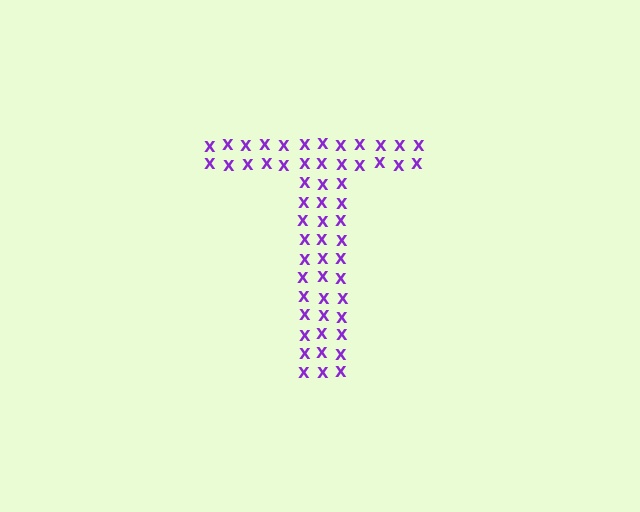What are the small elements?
The small elements are letter X's.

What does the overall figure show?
The overall figure shows the letter T.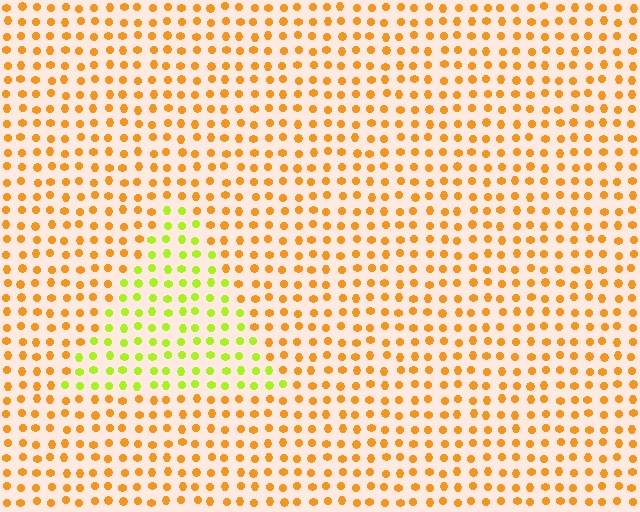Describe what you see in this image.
The image is filled with small orange elements in a uniform arrangement. A triangle-shaped region is visible where the elements are tinted to a slightly different hue, forming a subtle color boundary.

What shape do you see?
I see a triangle.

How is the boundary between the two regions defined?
The boundary is defined purely by a slight shift in hue (about 48 degrees). Spacing, size, and orientation are identical on both sides.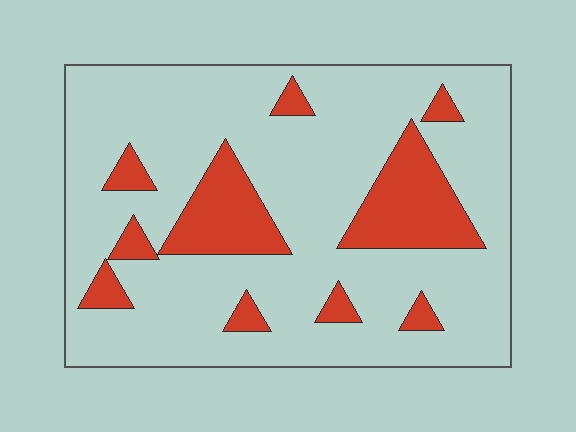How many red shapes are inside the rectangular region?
10.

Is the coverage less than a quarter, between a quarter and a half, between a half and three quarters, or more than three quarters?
Less than a quarter.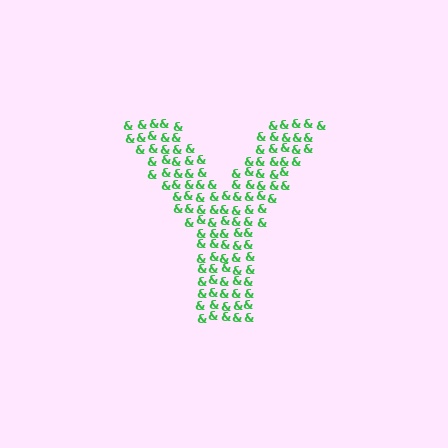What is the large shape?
The large shape is the letter Y.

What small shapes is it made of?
It is made of small ampersands.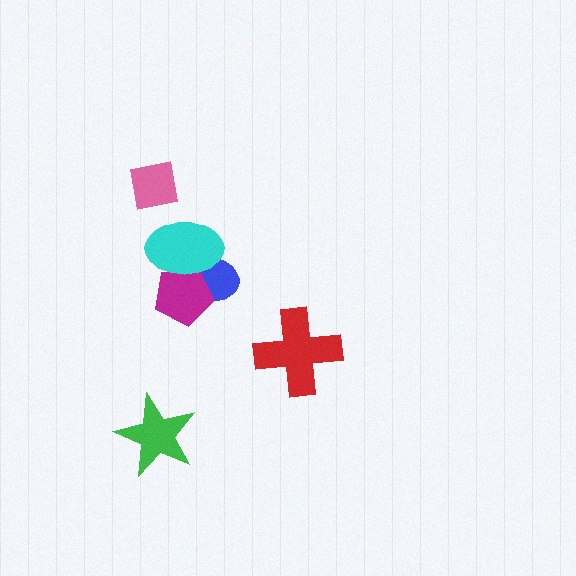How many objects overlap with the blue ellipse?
2 objects overlap with the blue ellipse.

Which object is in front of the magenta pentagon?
The cyan ellipse is in front of the magenta pentagon.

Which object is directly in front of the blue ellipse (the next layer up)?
The magenta pentagon is directly in front of the blue ellipse.